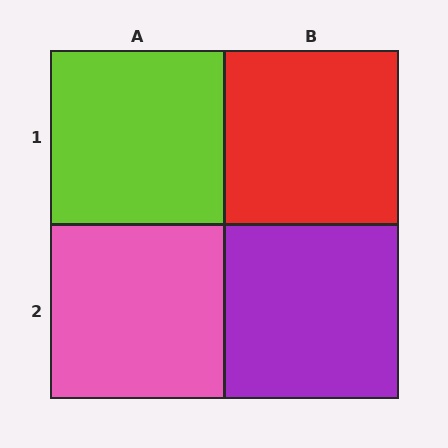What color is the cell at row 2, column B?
Purple.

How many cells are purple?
1 cell is purple.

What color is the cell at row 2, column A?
Pink.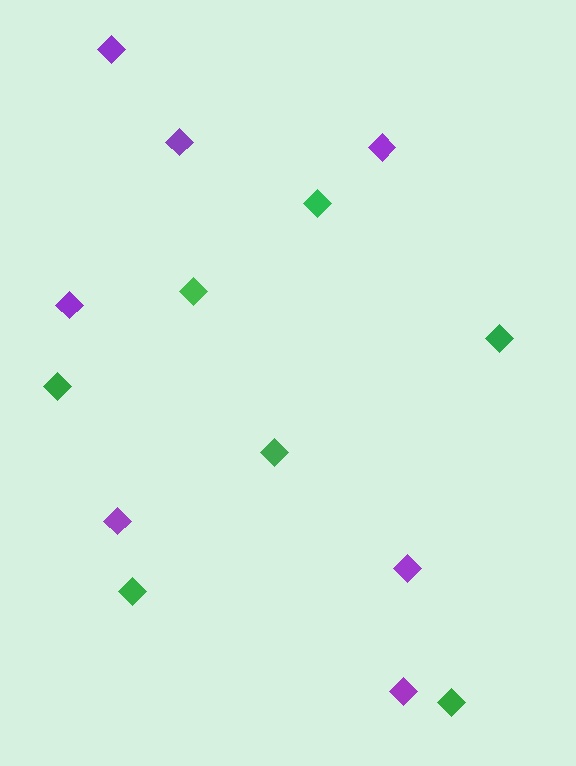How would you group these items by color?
There are 2 groups: one group of green diamonds (7) and one group of purple diamonds (7).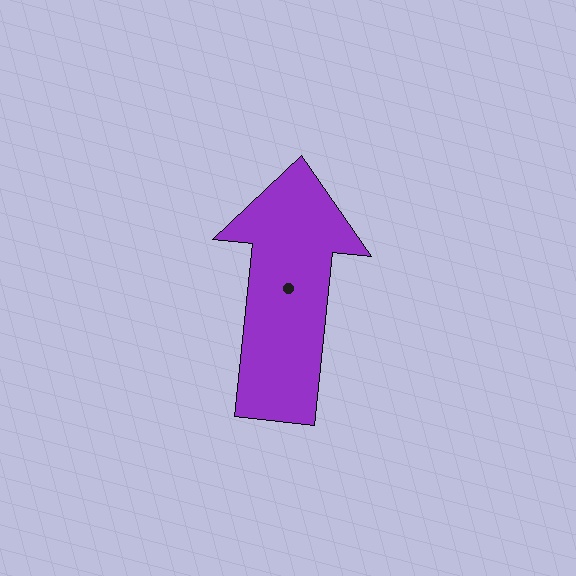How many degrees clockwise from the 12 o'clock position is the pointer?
Approximately 6 degrees.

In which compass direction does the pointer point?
North.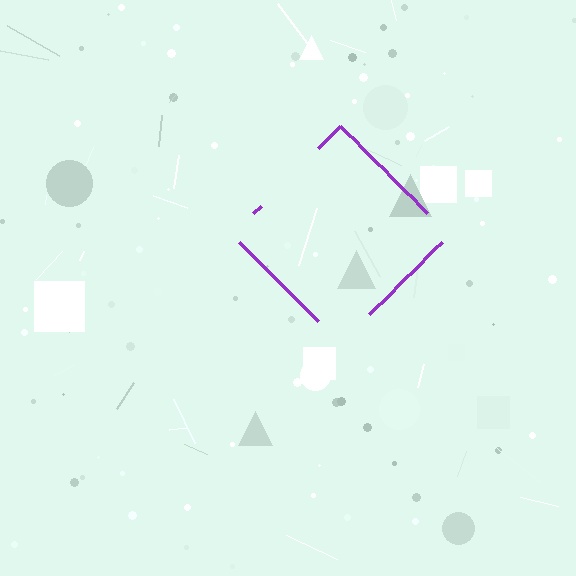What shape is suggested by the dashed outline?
The dashed outline suggests a diamond.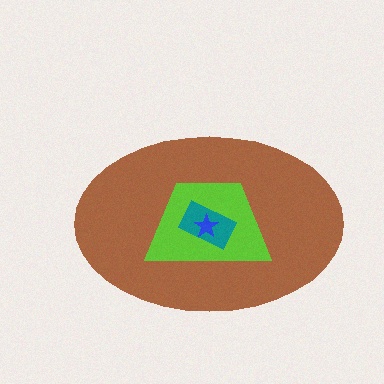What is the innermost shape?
The blue star.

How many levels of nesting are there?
4.